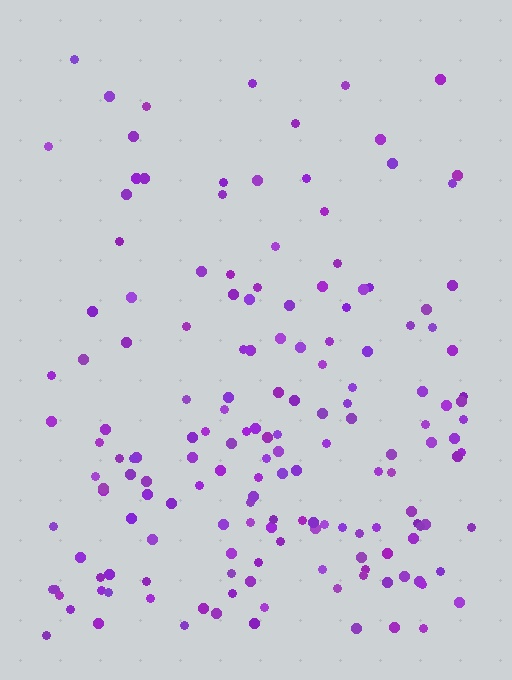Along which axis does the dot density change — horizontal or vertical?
Vertical.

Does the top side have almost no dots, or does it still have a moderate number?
Still a moderate number, just noticeably fewer than the bottom.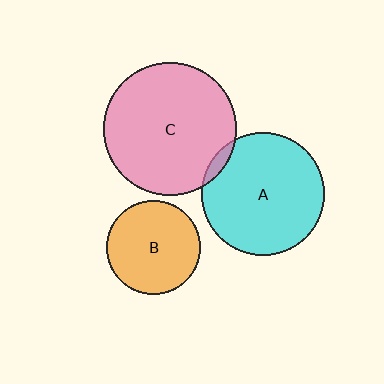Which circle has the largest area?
Circle C (pink).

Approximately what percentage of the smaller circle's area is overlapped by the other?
Approximately 5%.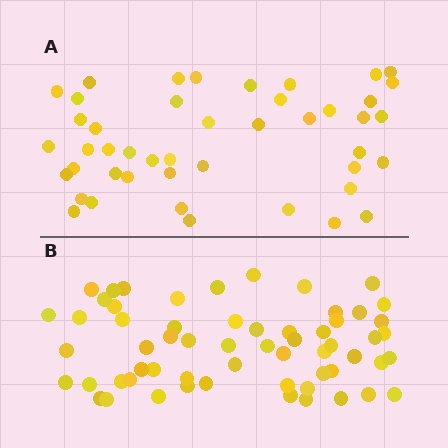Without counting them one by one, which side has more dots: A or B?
Region B (the bottom region) has more dots.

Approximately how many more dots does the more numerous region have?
Region B has approximately 15 more dots than region A.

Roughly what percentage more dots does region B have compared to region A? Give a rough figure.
About 35% more.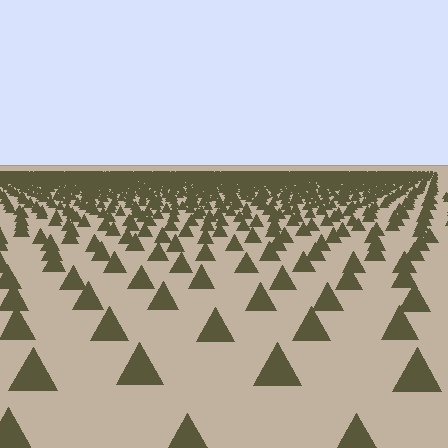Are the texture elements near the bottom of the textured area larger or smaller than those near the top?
Larger. Near the bottom, elements are closer to the viewer and appear at a bigger on-screen size.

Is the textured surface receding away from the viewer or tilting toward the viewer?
The surface is receding away from the viewer. Texture elements get smaller and denser toward the top.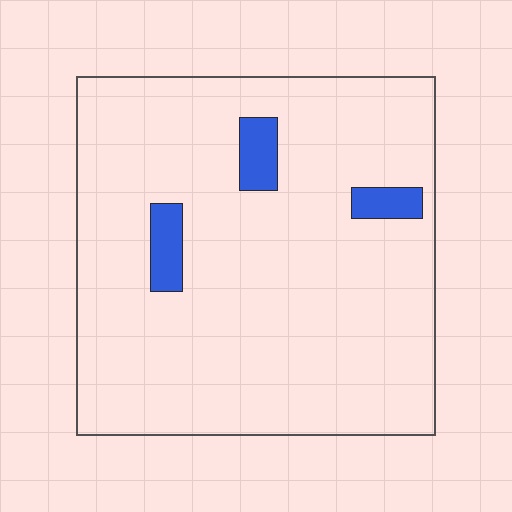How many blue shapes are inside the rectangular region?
3.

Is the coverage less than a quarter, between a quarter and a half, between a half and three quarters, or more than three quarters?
Less than a quarter.